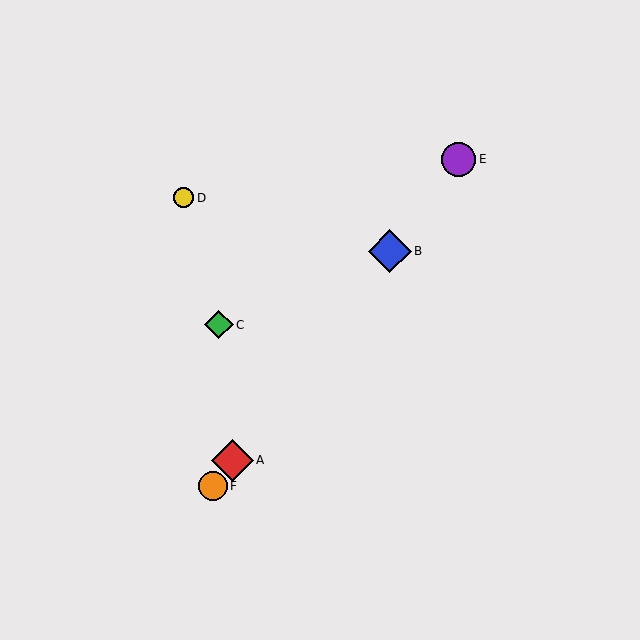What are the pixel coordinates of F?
Object F is at (213, 486).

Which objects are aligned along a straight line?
Objects A, B, E, F are aligned along a straight line.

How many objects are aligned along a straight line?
4 objects (A, B, E, F) are aligned along a straight line.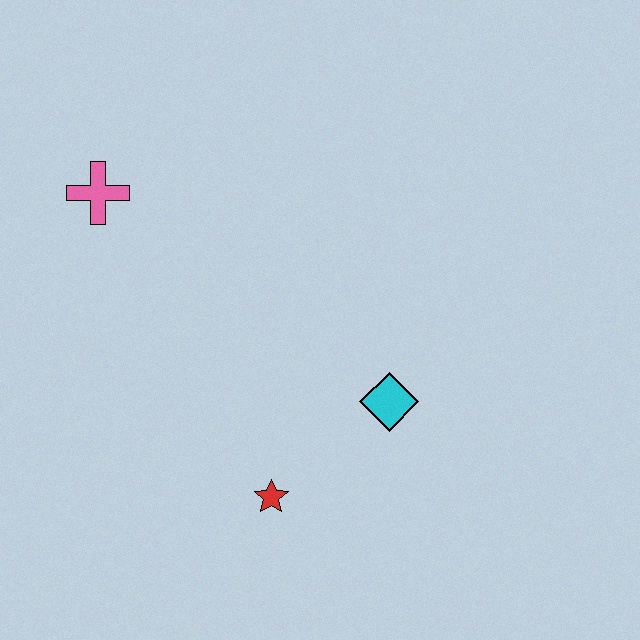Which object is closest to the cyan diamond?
The red star is closest to the cyan diamond.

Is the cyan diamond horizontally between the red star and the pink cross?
No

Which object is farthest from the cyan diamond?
The pink cross is farthest from the cyan diamond.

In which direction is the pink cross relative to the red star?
The pink cross is above the red star.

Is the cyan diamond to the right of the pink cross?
Yes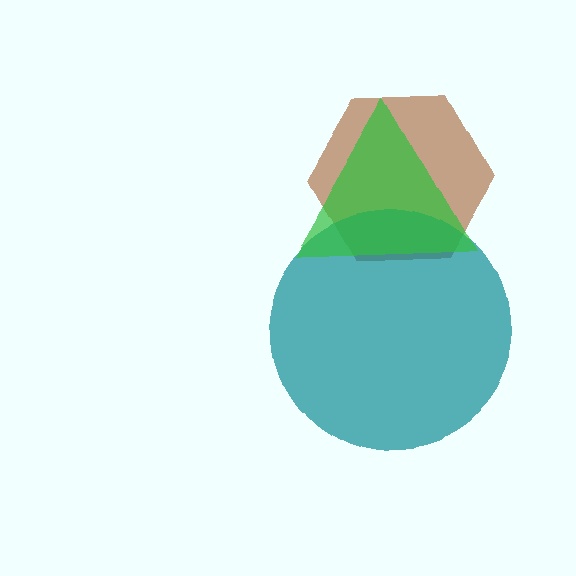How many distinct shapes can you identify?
There are 3 distinct shapes: a brown hexagon, a teal circle, a green triangle.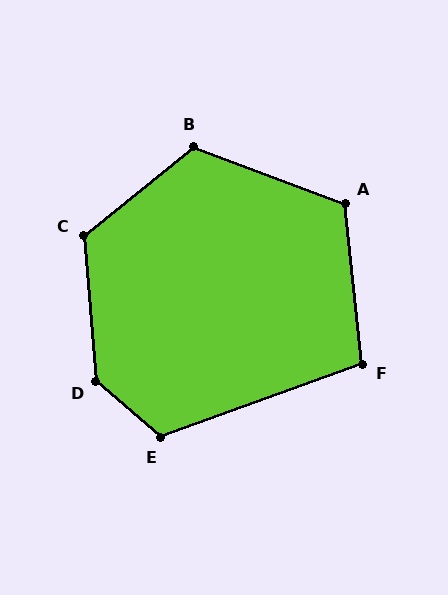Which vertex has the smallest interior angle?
F, at approximately 104 degrees.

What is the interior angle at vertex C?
Approximately 124 degrees (obtuse).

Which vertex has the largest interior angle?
D, at approximately 135 degrees.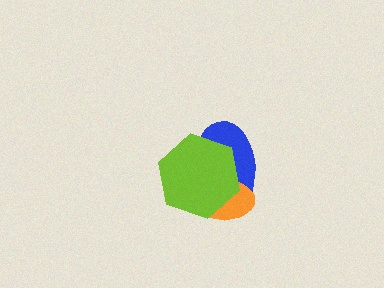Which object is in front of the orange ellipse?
The lime hexagon is in front of the orange ellipse.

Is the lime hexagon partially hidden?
No, no other shape covers it.